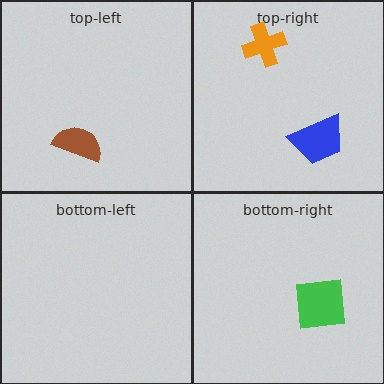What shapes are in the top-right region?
The orange cross, the blue trapezoid.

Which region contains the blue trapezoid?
The top-right region.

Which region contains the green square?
The bottom-right region.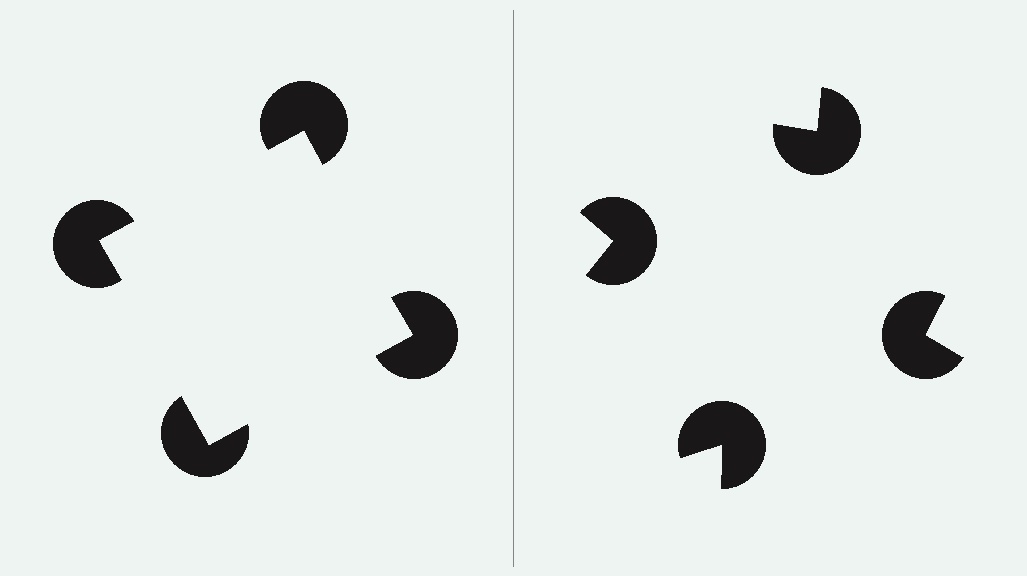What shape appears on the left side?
An illusory square.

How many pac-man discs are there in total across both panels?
8 — 4 on each side.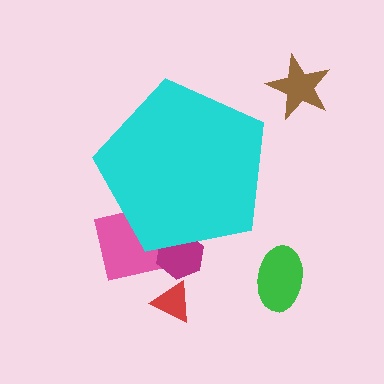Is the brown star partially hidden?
No, the brown star is fully visible.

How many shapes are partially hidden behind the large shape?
2 shapes are partially hidden.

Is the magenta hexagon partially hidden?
Yes, the magenta hexagon is partially hidden behind the cyan pentagon.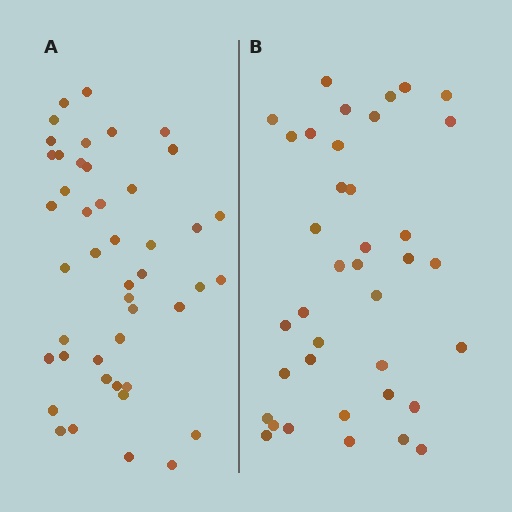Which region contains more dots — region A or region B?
Region A (the left region) has more dots.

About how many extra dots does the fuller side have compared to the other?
Region A has roughly 8 or so more dots than region B.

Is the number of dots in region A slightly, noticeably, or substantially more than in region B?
Region A has only slightly more — the two regions are fairly close. The ratio is roughly 1.2 to 1.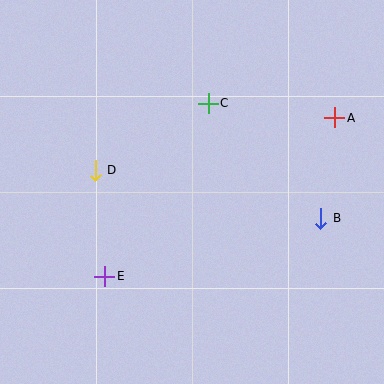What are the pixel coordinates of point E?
Point E is at (105, 276).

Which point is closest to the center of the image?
Point C at (208, 103) is closest to the center.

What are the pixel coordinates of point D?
Point D is at (95, 170).